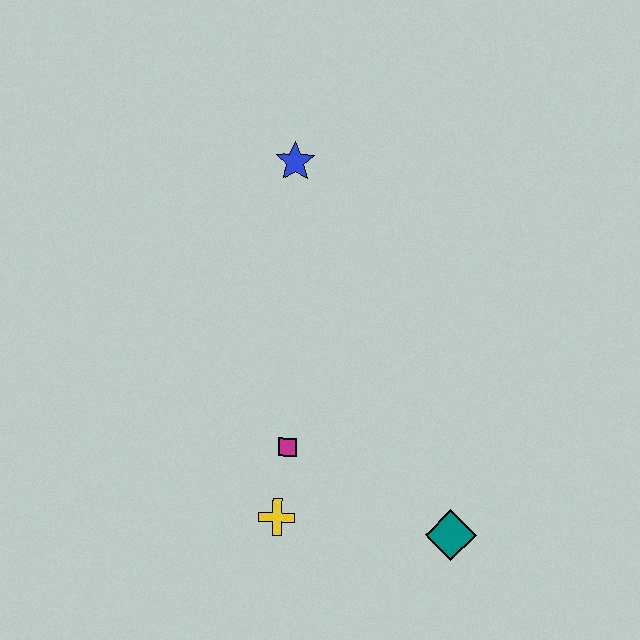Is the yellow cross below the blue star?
Yes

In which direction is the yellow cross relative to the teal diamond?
The yellow cross is to the left of the teal diamond.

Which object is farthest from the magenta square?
The blue star is farthest from the magenta square.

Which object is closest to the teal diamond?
The yellow cross is closest to the teal diamond.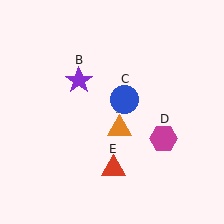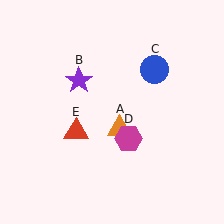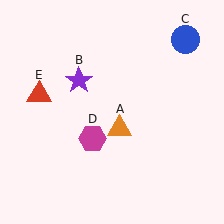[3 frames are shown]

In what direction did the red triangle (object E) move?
The red triangle (object E) moved up and to the left.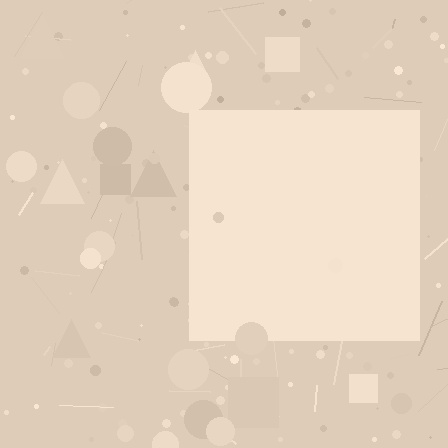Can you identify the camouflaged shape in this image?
The camouflaged shape is a square.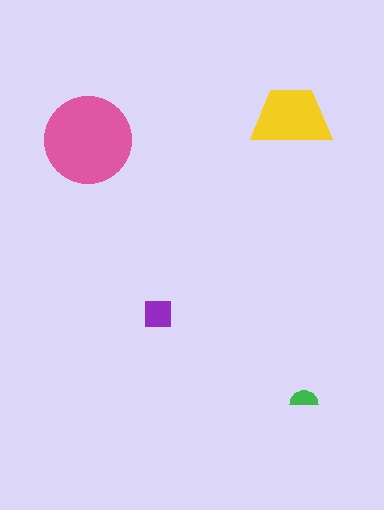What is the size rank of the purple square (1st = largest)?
3rd.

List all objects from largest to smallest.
The pink circle, the yellow trapezoid, the purple square, the green semicircle.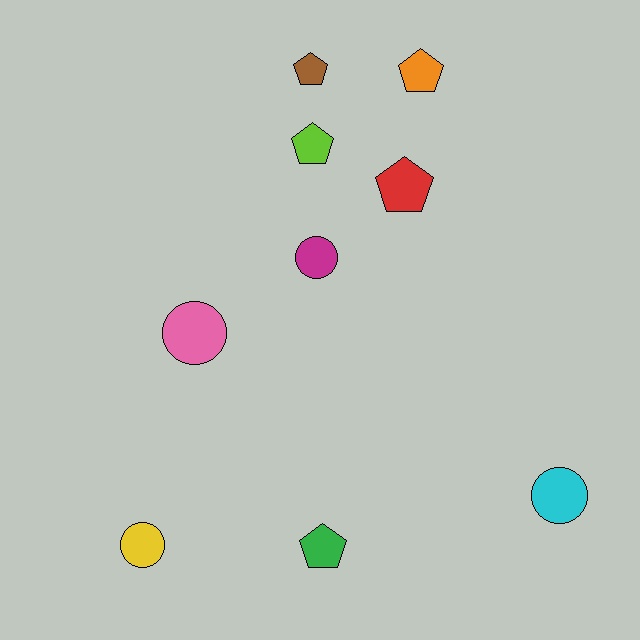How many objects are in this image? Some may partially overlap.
There are 9 objects.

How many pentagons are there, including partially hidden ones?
There are 5 pentagons.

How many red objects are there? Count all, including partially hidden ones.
There is 1 red object.